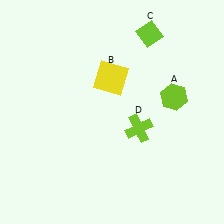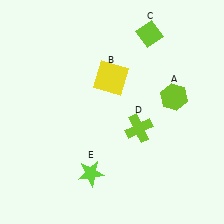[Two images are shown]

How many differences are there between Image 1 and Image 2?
There is 1 difference between the two images.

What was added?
A lime star (E) was added in Image 2.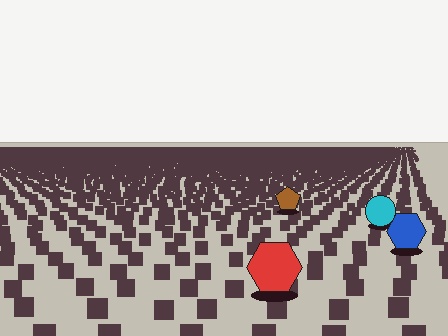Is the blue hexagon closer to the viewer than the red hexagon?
No. The red hexagon is closer — you can tell from the texture gradient: the ground texture is coarser near it.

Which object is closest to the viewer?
The red hexagon is closest. The texture marks near it are larger and more spread out.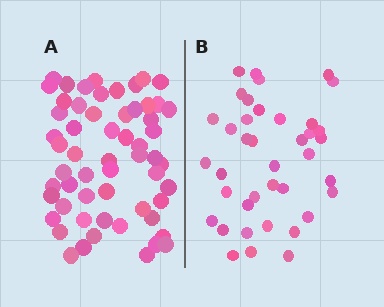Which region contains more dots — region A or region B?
Region A (the left region) has more dots.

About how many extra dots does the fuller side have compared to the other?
Region A has approximately 20 more dots than region B.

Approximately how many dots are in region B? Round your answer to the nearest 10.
About 40 dots. (The exact count is 39, which rounds to 40.)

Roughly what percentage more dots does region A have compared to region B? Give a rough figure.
About 50% more.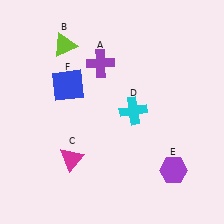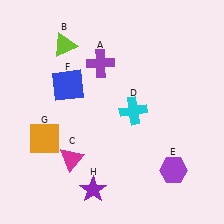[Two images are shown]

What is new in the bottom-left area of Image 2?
An orange square (G) was added in the bottom-left area of Image 2.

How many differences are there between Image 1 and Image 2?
There are 2 differences between the two images.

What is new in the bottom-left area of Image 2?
A purple star (H) was added in the bottom-left area of Image 2.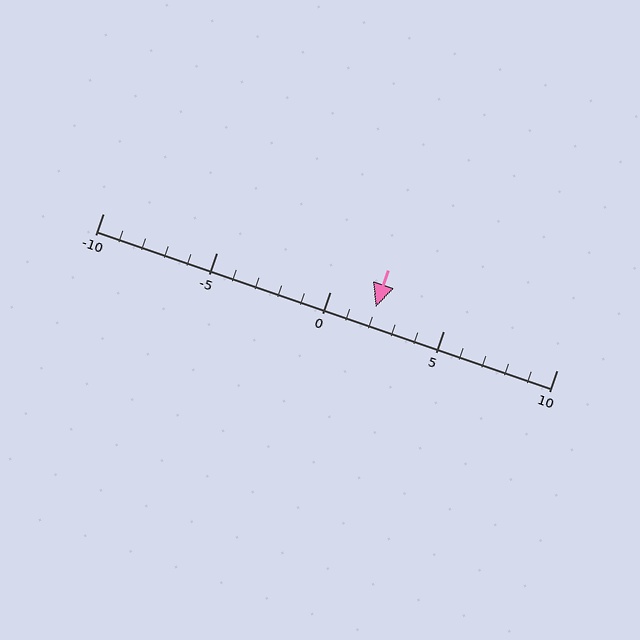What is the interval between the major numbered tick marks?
The major tick marks are spaced 5 units apart.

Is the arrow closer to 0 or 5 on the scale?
The arrow is closer to 0.